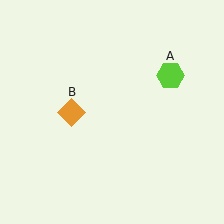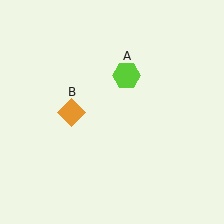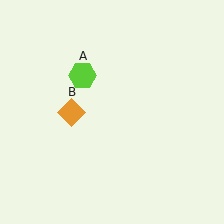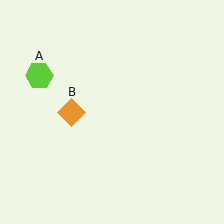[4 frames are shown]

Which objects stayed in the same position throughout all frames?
Orange diamond (object B) remained stationary.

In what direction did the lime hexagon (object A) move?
The lime hexagon (object A) moved left.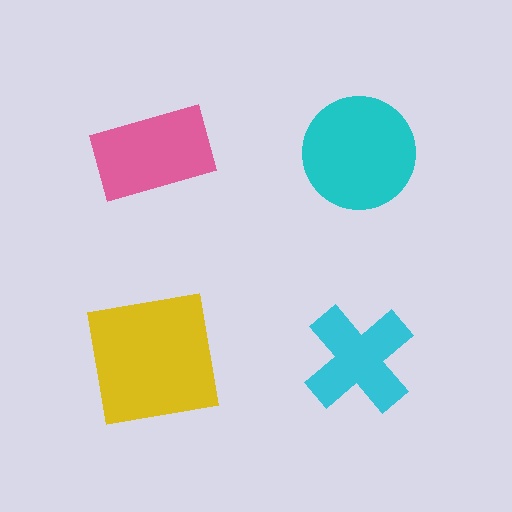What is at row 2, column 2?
A cyan cross.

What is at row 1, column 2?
A cyan circle.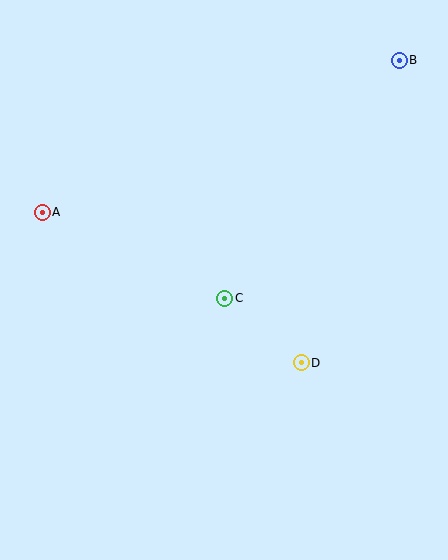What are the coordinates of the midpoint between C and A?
The midpoint between C and A is at (133, 255).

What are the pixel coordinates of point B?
Point B is at (399, 60).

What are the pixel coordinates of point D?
Point D is at (301, 363).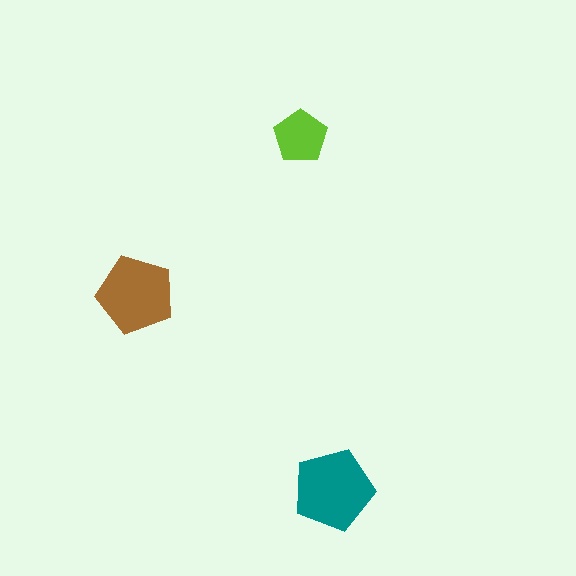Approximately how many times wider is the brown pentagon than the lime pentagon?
About 1.5 times wider.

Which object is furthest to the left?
The brown pentagon is leftmost.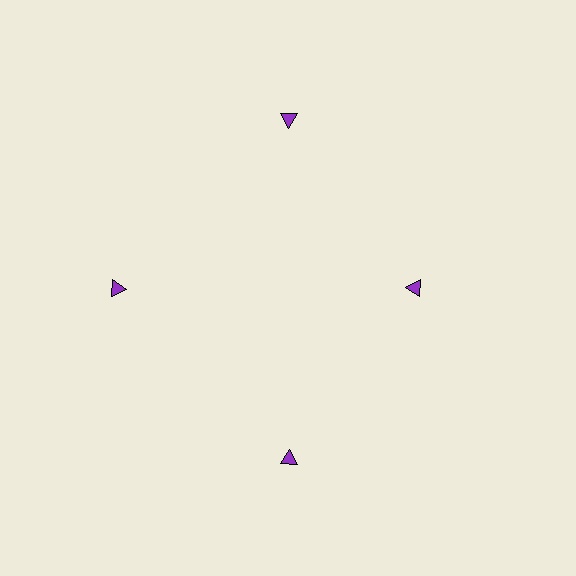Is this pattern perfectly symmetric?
No. The 4 purple triangles are arranged in a ring, but one element near the 3 o'clock position is pulled inward toward the center, breaking the 4-fold rotational symmetry.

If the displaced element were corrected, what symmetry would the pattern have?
It would have 4-fold rotational symmetry — the pattern would map onto itself every 90 degrees.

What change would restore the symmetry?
The symmetry would be restored by moving it outward, back onto the ring so that all 4 triangles sit at equal angles and equal distance from the center.